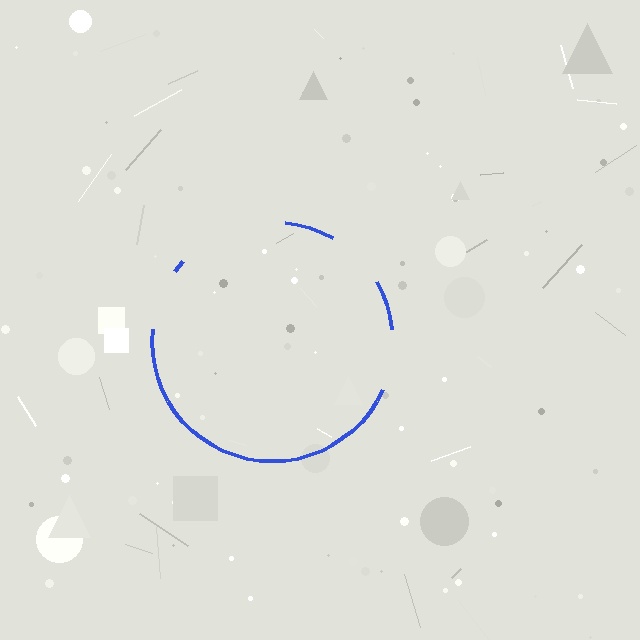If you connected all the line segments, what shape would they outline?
They would outline a circle.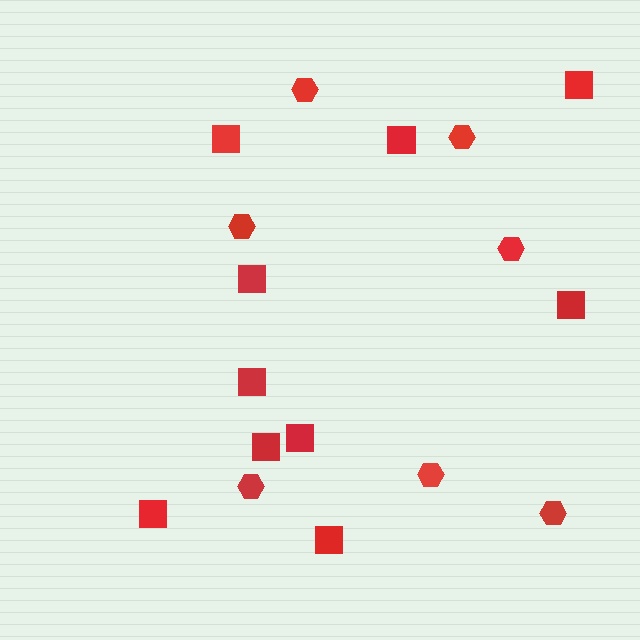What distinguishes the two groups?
There are 2 groups: one group of squares (10) and one group of hexagons (7).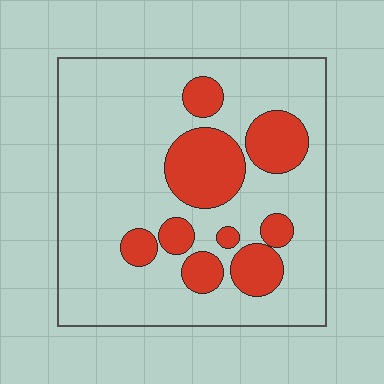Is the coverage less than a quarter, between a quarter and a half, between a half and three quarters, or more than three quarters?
Less than a quarter.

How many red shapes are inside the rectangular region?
9.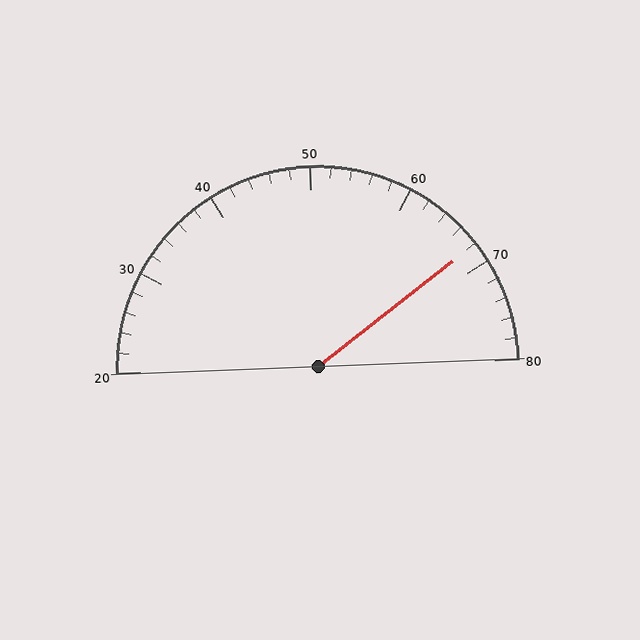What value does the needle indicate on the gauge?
The needle indicates approximately 68.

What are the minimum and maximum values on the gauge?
The gauge ranges from 20 to 80.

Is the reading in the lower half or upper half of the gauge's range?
The reading is in the upper half of the range (20 to 80).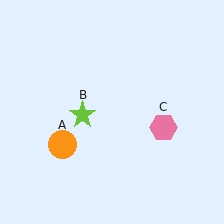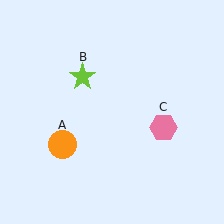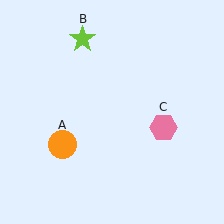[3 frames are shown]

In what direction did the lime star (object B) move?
The lime star (object B) moved up.